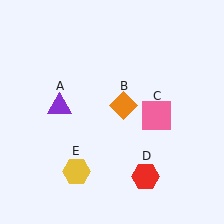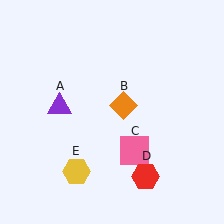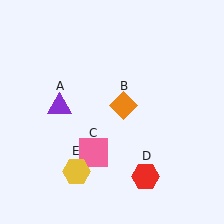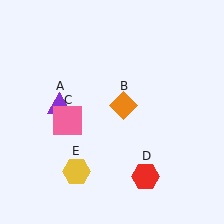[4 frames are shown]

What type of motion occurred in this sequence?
The pink square (object C) rotated clockwise around the center of the scene.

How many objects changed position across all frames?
1 object changed position: pink square (object C).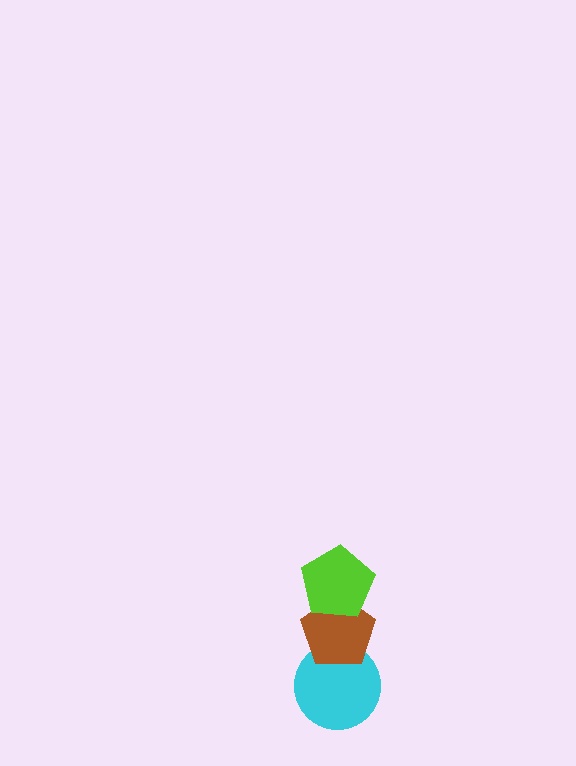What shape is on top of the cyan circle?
The brown pentagon is on top of the cyan circle.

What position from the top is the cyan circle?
The cyan circle is 3rd from the top.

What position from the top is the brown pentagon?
The brown pentagon is 2nd from the top.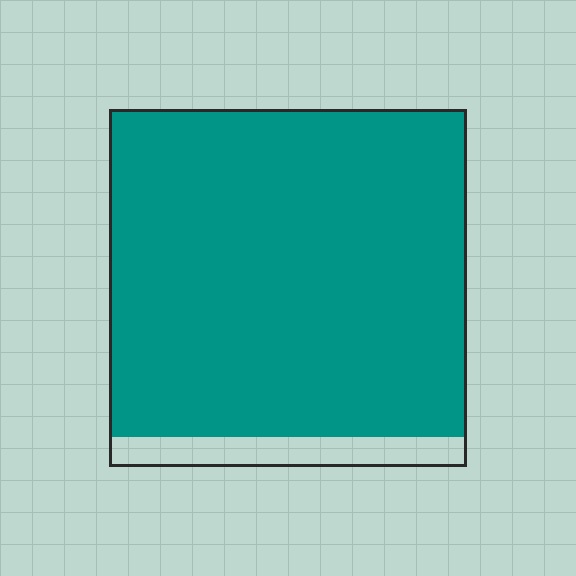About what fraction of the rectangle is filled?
About nine tenths (9/10).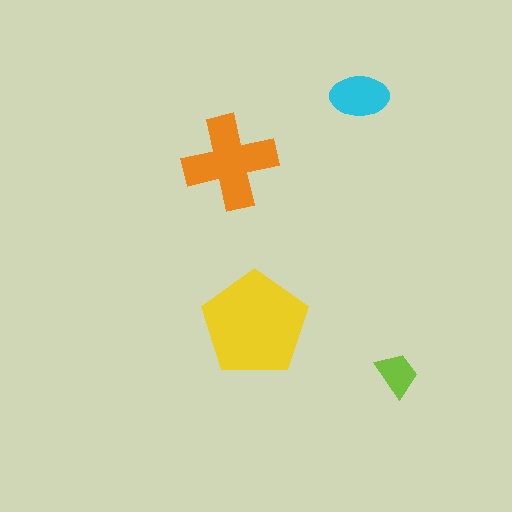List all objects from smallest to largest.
The lime trapezoid, the cyan ellipse, the orange cross, the yellow pentagon.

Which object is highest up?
The cyan ellipse is topmost.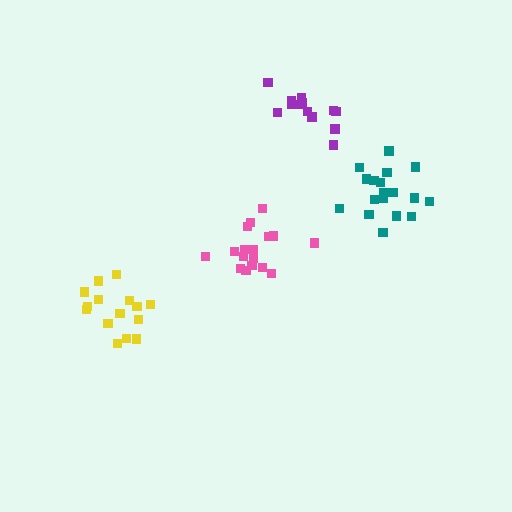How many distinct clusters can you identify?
There are 4 distinct clusters.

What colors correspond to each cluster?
The clusters are colored: yellow, purple, pink, teal.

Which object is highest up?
The purple cluster is topmost.